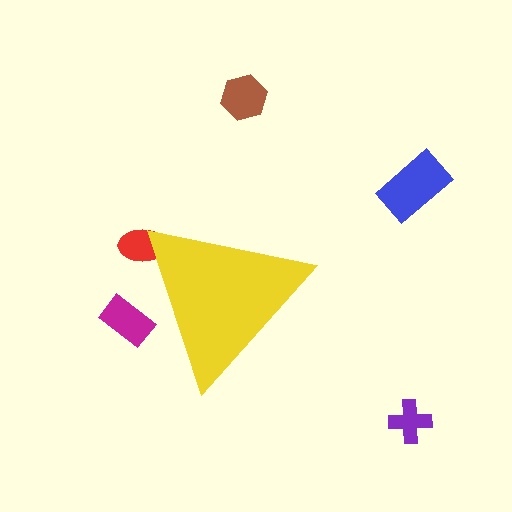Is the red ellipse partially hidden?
Yes, the red ellipse is partially hidden behind the yellow triangle.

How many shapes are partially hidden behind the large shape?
2 shapes are partially hidden.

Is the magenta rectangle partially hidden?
Yes, the magenta rectangle is partially hidden behind the yellow triangle.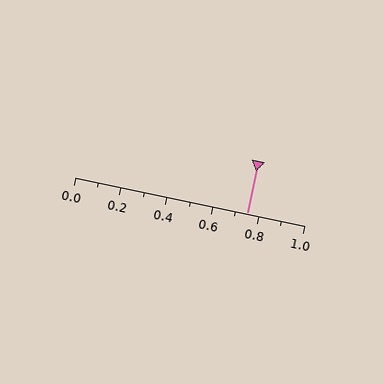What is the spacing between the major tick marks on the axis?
The major ticks are spaced 0.2 apart.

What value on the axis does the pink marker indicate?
The marker indicates approximately 0.75.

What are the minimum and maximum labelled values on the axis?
The axis runs from 0.0 to 1.0.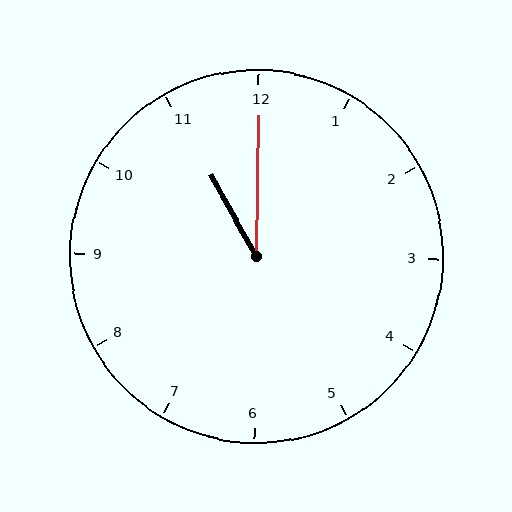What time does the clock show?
11:00.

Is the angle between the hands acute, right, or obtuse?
It is acute.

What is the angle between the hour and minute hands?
Approximately 30 degrees.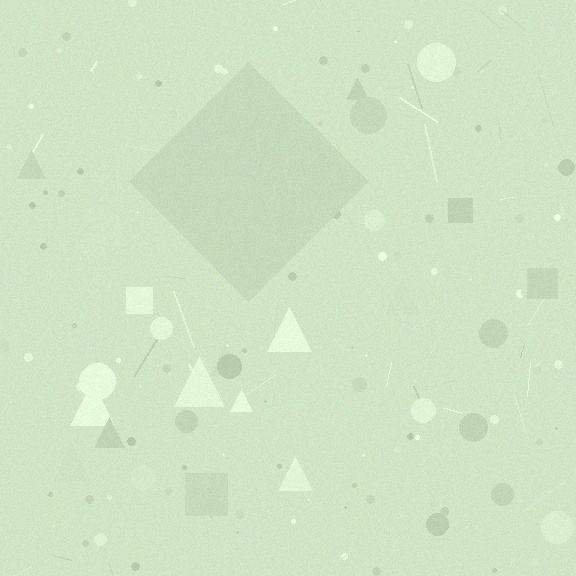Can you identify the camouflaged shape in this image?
The camouflaged shape is a diamond.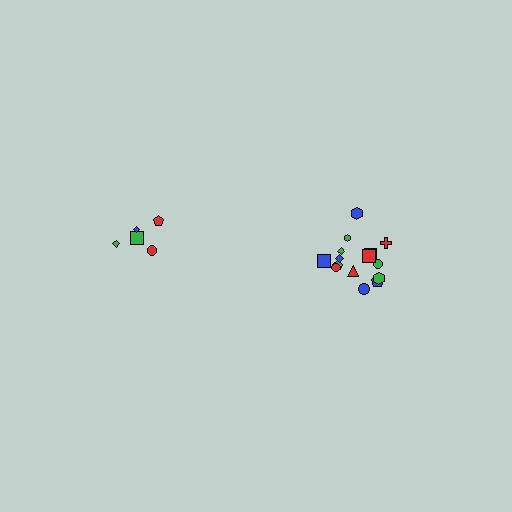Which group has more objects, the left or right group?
The right group.